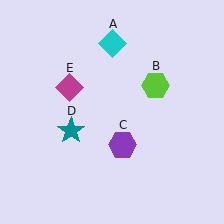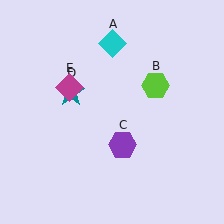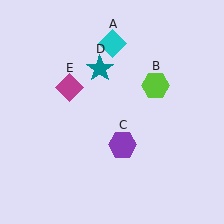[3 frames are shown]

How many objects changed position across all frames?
1 object changed position: teal star (object D).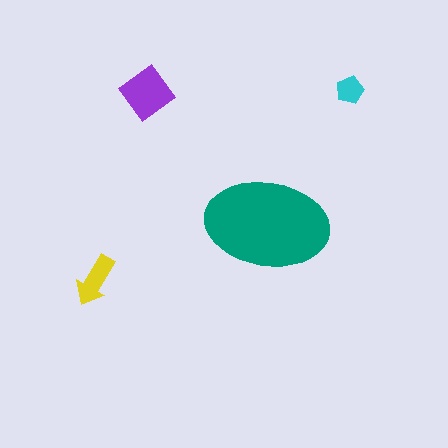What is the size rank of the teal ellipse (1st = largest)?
1st.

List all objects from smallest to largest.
The cyan pentagon, the yellow arrow, the purple diamond, the teal ellipse.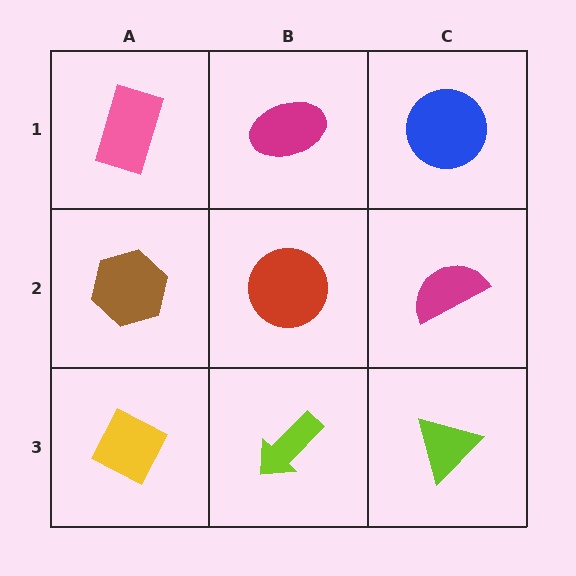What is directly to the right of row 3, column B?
A lime triangle.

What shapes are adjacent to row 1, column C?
A magenta semicircle (row 2, column C), a magenta ellipse (row 1, column B).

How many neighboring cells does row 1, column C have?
2.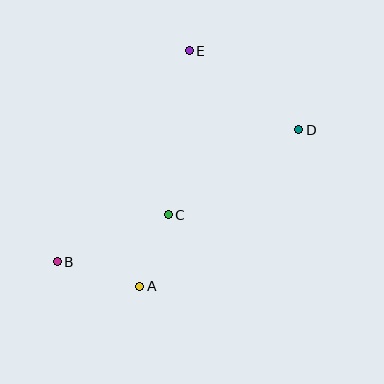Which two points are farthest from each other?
Points B and D are farthest from each other.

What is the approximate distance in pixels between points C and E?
The distance between C and E is approximately 166 pixels.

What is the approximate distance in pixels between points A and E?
The distance between A and E is approximately 241 pixels.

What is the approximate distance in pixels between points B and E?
The distance between B and E is approximately 249 pixels.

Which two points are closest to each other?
Points A and C are closest to each other.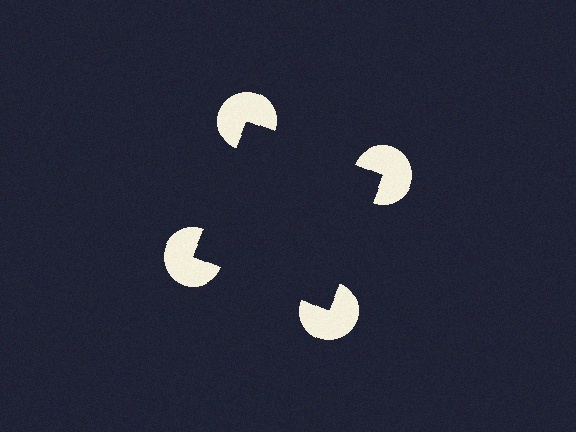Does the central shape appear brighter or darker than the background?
It typically appears slightly darker than the background, even though no actual brightness change is drawn.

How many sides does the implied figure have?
4 sides.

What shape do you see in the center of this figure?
An illusory square — its edges are inferred from the aligned wedge cuts in the pac-man discs, not physically drawn.